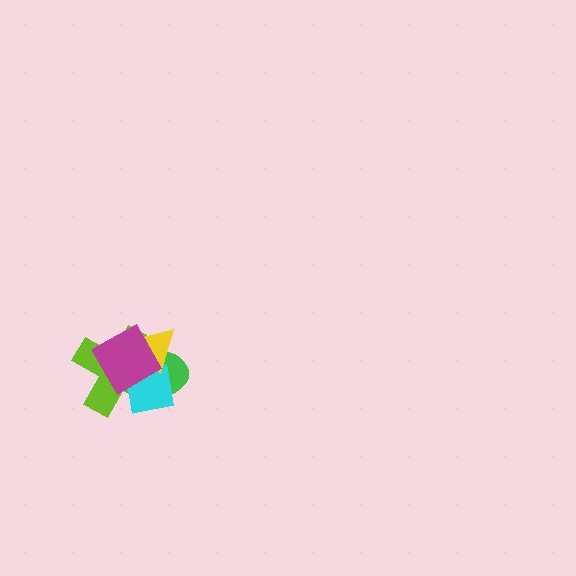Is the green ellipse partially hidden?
Yes, it is partially covered by another shape.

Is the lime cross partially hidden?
Yes, it is partially covered by another shape.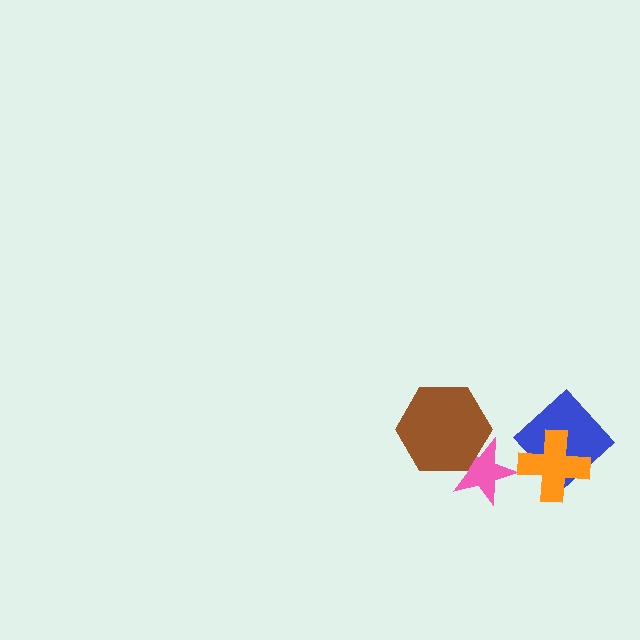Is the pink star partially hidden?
Yes, it is partially covered by another shape.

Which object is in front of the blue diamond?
The orange cross is in front of the blue diamond.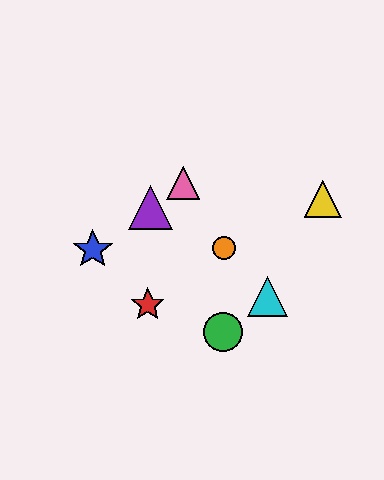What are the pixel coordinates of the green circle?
The green circle is at (223, 332).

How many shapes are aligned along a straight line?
3 shapes (the blue star, the purple triangle, the pink triangle) are aligned along a straight line.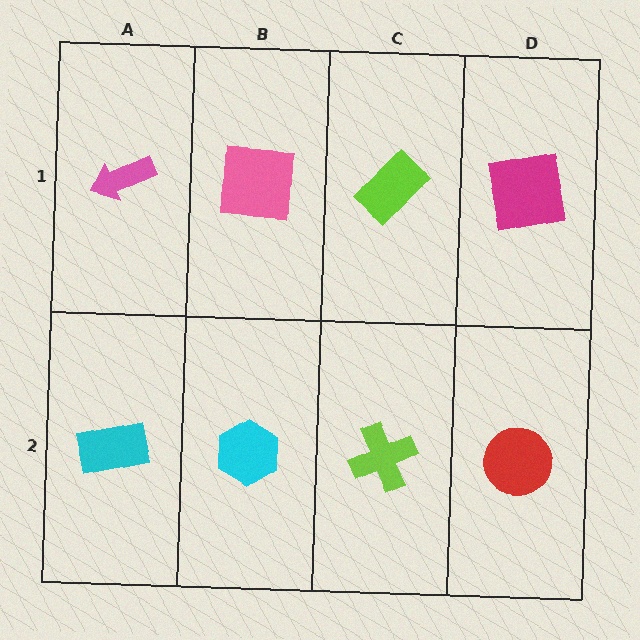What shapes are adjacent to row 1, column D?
A red circle (row 2, column D), a lime rectangle (row 1, column C).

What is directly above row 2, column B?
A pink square.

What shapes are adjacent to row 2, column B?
A pink square (row 1, column B), a cyan rectangle (row 2, column A), a lime cross (row 2, column C).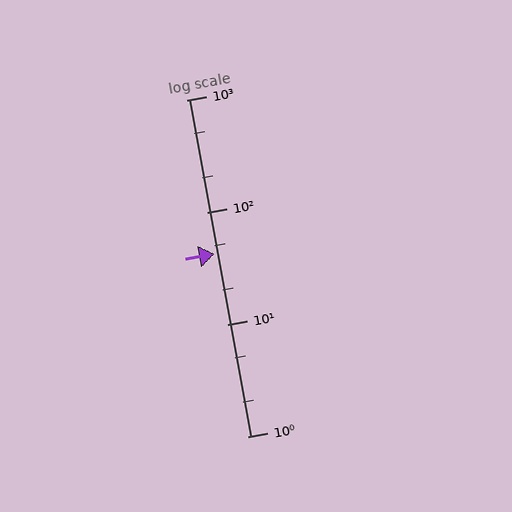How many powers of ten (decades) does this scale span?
The scale spans 3 decades, from 1 to 1000.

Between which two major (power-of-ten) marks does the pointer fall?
The pointer is between 10 and 100.